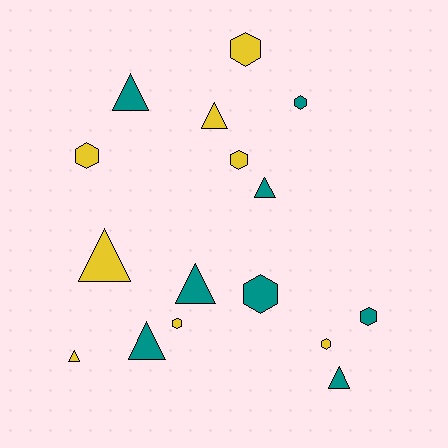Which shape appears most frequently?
Triangle, with 8 objects.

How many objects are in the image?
There are 16 objects.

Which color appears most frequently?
Teal, with 8 objects.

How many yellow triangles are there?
There are 3 yellow triangles.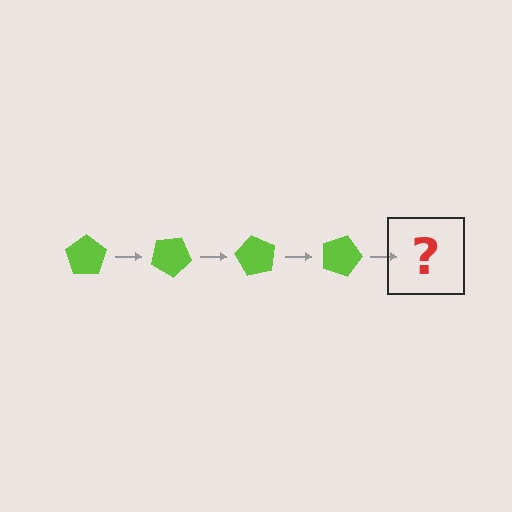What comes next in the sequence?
The next element should be a lime pentagon rotated 120 degrees.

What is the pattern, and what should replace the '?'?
The pattern is that the pentagon rotates 30 degrees each step. The '?' should be a lime pentagon rotated 120 degrees.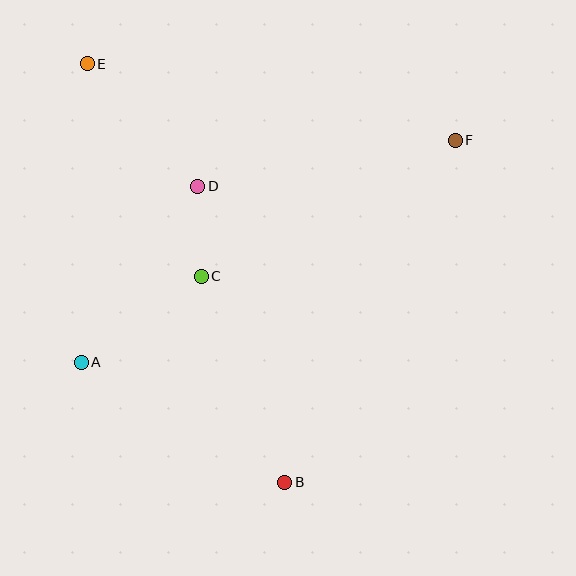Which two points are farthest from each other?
Points B and E are farthest from each other.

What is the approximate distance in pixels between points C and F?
The distance between C and F is approximately 288 pixels.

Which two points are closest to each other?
Points C and D are closest to each other.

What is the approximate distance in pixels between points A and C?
The distance between A and C is approximately 148 pixels.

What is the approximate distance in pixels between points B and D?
The distance between B and D is approximately 308 pixels.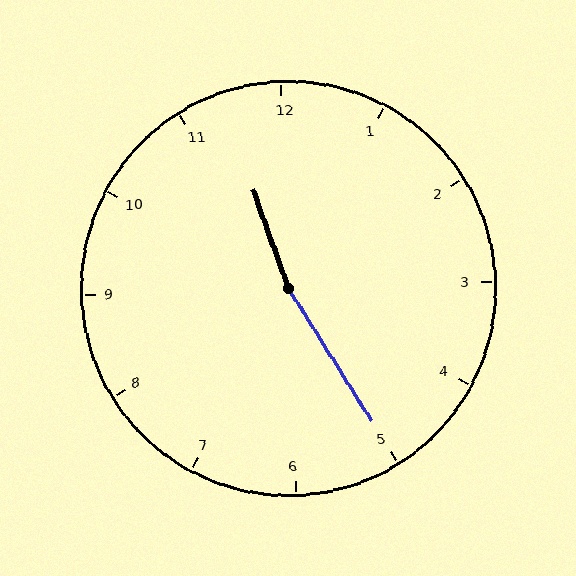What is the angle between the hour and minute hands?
Approximately 168 degrees.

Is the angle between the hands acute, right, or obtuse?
It is obtuse.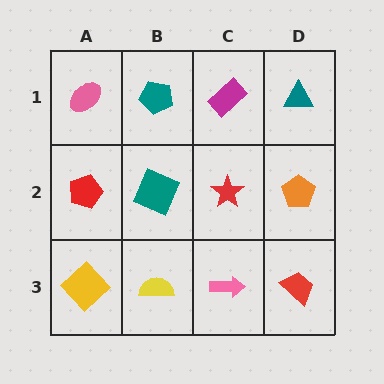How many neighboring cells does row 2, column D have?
3.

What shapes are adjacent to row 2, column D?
A teal triangle (row 1, column D), a red trapezoid (row 3, column D), a red star (row 2, column C).